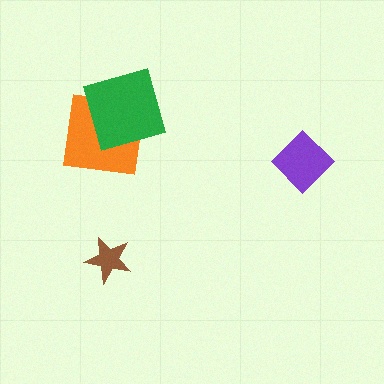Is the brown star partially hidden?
No, no other shape covers it.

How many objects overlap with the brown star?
0 objects overlap with the brown star.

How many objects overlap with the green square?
1 object overlaps with the green square.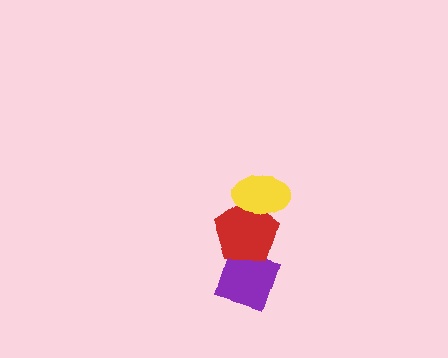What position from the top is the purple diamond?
The purple diamond is 3rd from the top.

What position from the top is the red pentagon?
The red pentagon is 2nd from the top.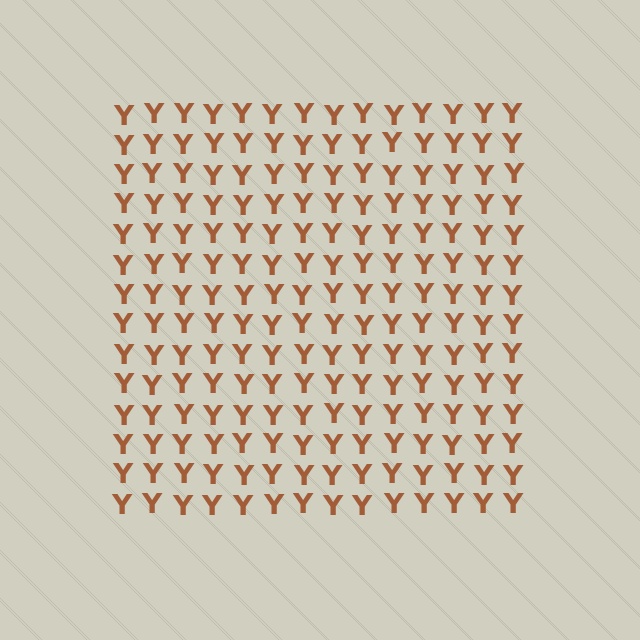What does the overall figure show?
The overall figure shows a square.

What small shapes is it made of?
It is made of small letter Y's.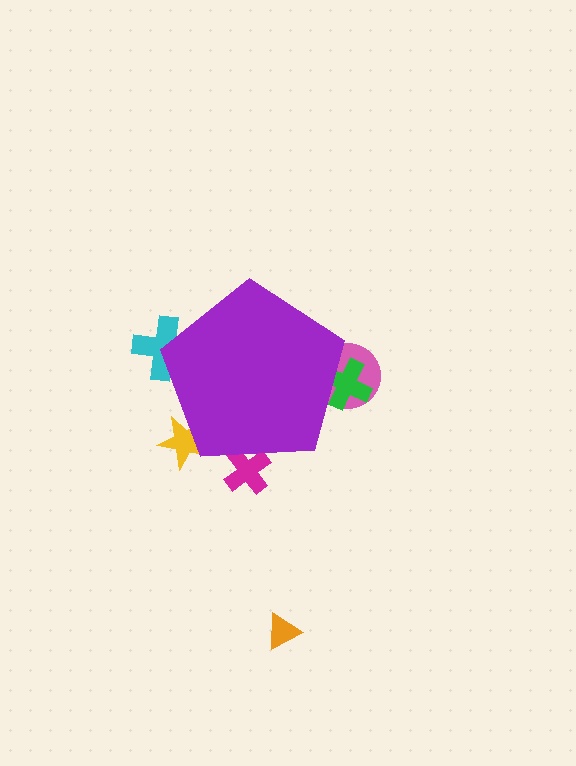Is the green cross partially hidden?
Yes, the green cross is partially hidden behind the purple pentagon.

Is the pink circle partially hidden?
Yes, the pink circle is partially hidden behind the purple pentagon.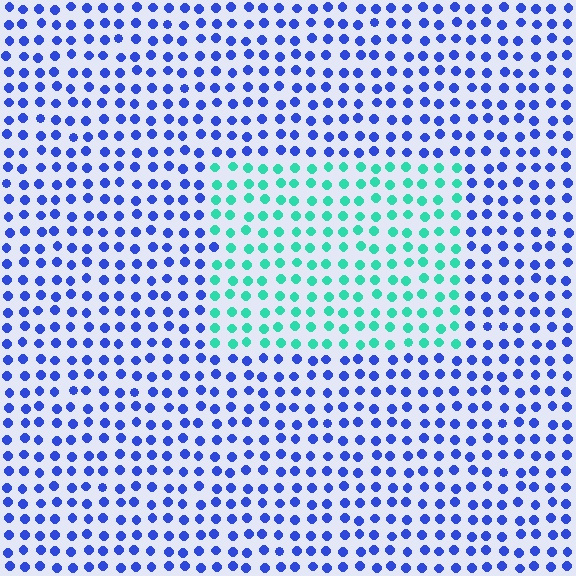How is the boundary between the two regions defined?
The boundary is defined purely by a slight shift in hue (about 67 degrees). Spacing, size, and orientation are identical on both sides.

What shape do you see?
I see a rectangle.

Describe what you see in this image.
The image is filled with small blue elements in a uniform arrangement. A rectangle-shaped region is visible where the elements are tinted to a slightly different hue, forming a subtle color boundary.